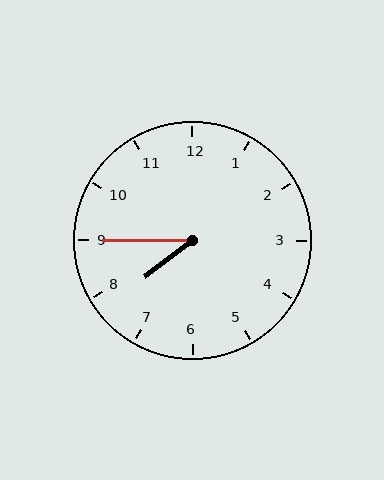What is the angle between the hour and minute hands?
Approximately 38 degrees.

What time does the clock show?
7:45.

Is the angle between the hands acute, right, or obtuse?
It is acute.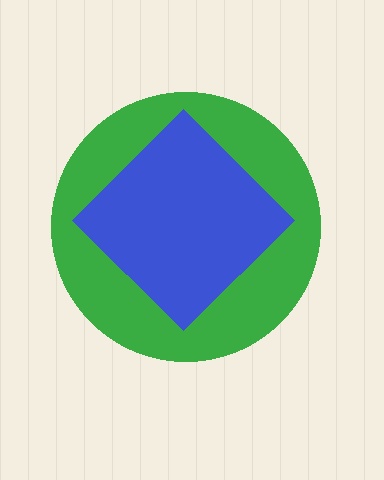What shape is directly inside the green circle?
The blue diamond.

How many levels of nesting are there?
2.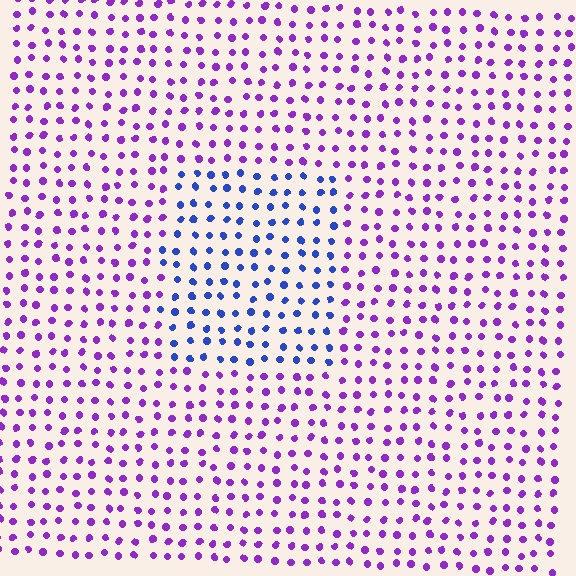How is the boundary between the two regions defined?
The boundary is defined purely by a slight shift in hue (about 51 degrees). Spacing, size, and orientation are identical on both sides.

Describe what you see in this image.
The image is filled with small purple elements in a uniform arrangement. A rectangle-shaped region is visible where the elements are tinted to a slightly different hue, forming a subtle color boundary.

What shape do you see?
I see a rectangle.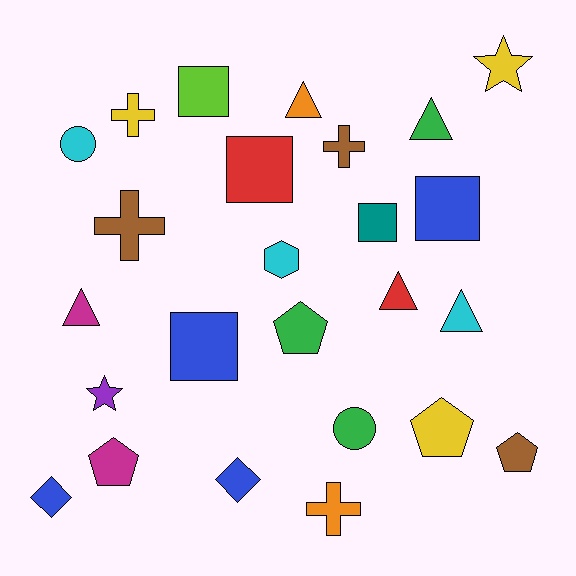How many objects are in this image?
There are 25 objects.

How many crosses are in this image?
There are 4 crosses.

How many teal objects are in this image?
There is 1 teal object.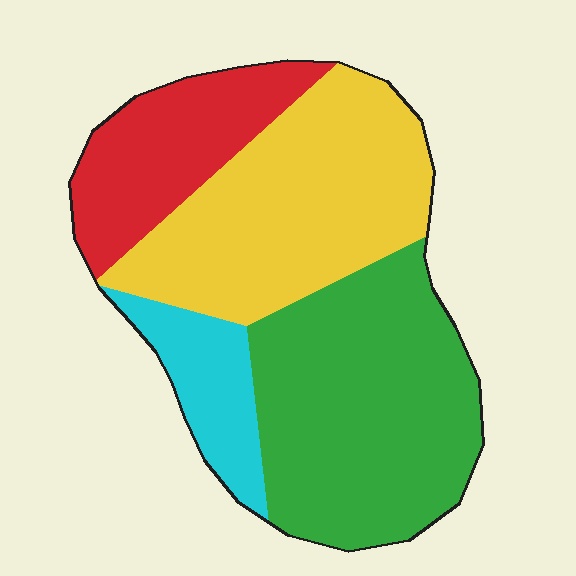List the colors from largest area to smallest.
From largest to smallest: green, yellow, red, cyan.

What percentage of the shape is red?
Red covers 18% of the shape.